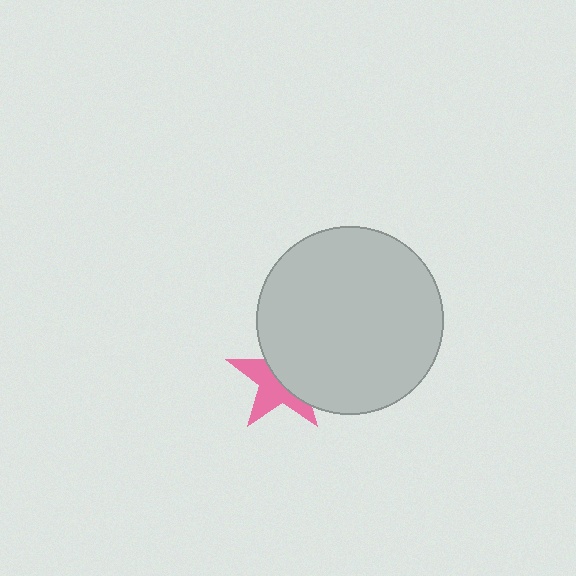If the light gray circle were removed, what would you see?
You would see the complete pink star.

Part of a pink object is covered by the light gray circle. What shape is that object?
It is a star.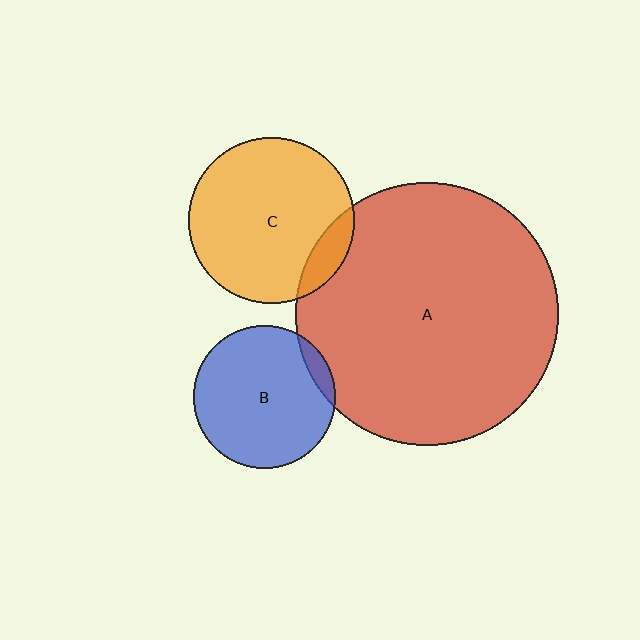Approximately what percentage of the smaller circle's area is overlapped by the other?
Approximately 10%.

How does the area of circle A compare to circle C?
Approximately 2.5 times.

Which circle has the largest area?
Circle A (red).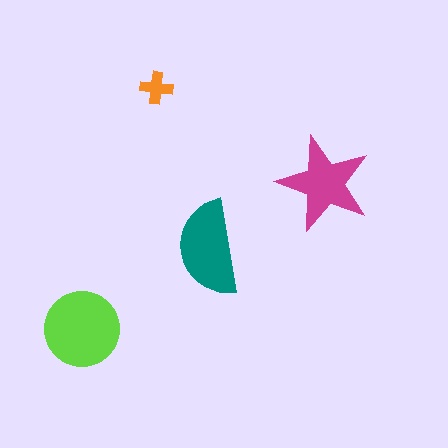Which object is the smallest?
The orange cross.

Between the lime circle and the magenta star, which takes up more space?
The lime circle.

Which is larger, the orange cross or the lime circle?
The lime circle.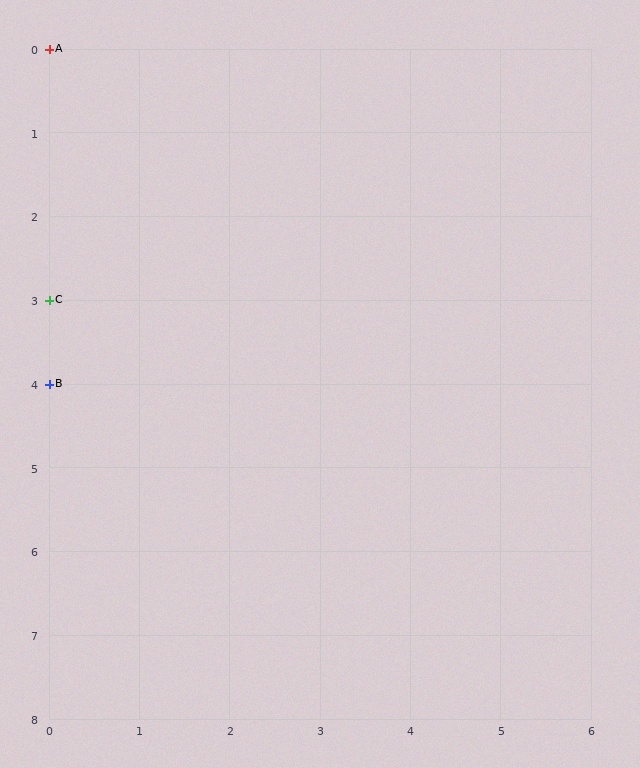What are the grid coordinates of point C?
Point C is at grid coordinates (0, 3).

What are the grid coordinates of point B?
Point B is at grid coordinates (0, 4).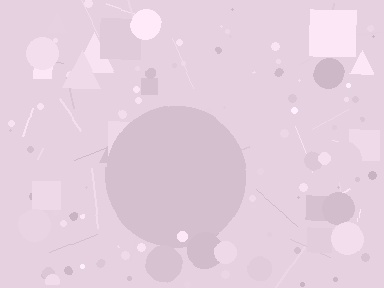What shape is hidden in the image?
A circle is hidden in the image.